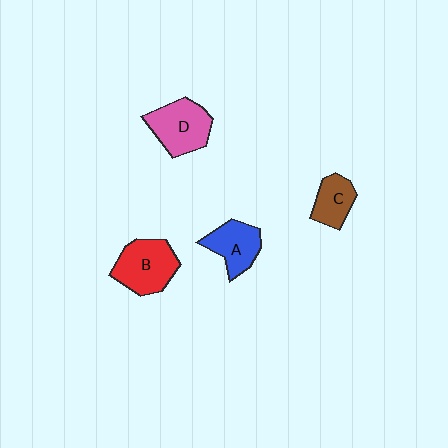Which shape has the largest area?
Shape B (red).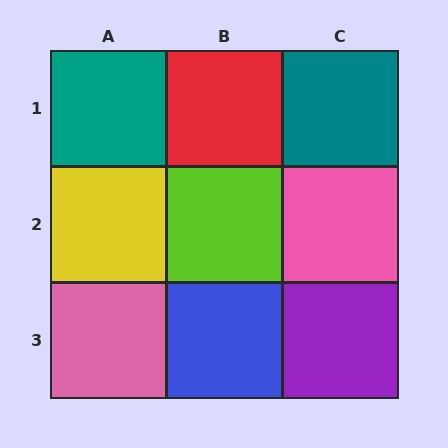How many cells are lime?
1 cell is lime.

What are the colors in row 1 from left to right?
Teal, red, teal.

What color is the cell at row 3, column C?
Purple.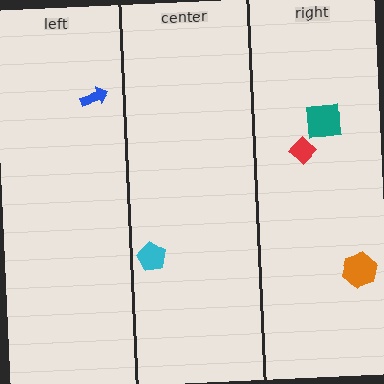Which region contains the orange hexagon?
The right region.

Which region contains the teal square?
The right region.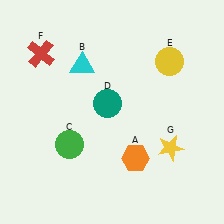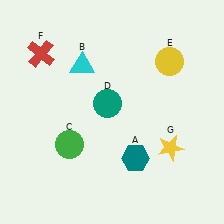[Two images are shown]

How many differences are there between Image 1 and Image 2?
There is 1 difference between the two images.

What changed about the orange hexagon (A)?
In Image 1, A is orange. In Image 2, it changed to teal.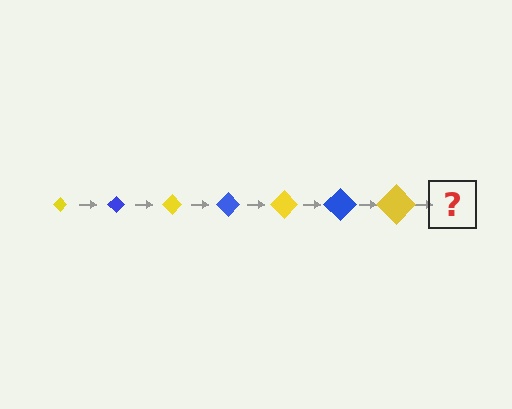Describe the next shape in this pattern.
It should be a blue diamond, larger than the previous one.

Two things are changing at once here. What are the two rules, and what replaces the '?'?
The two rules are that the diamond grows larger each step and the color cycles through yellow and blue. The '?' should be a blue diamond, larger than the previous one.